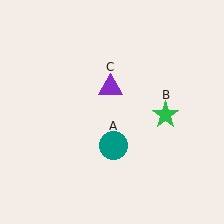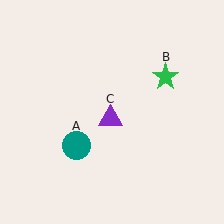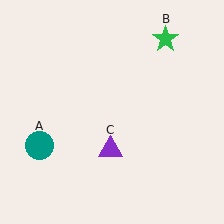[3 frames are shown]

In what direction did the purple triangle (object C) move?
The purple triangle (object C) moved down.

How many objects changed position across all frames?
3 objects changed position: teal circle (object A), green star (object B), purple triangle (object C).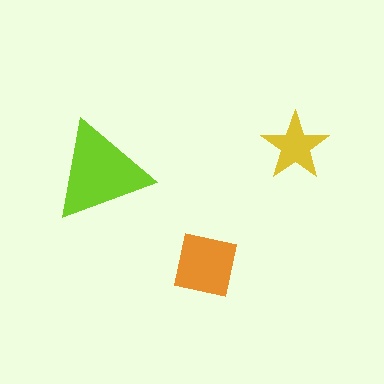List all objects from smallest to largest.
The yellow star, the orange square, the lime triangle.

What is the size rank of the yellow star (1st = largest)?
3rd.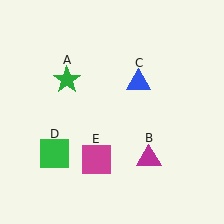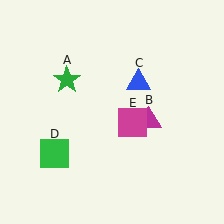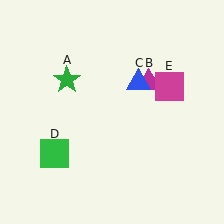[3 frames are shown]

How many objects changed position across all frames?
2 objects changed position: magenta triangle (object B), magenta square (object E).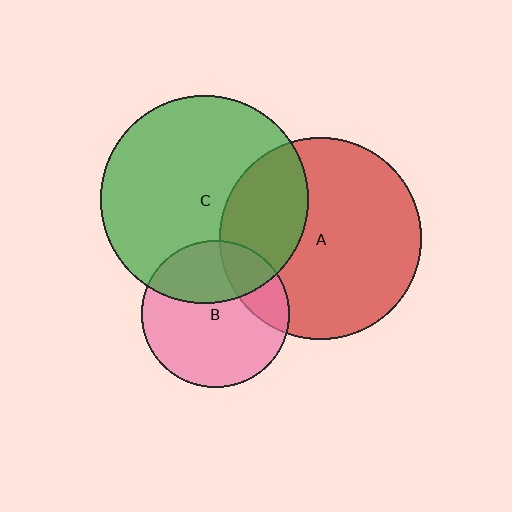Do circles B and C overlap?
Yes.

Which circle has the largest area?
Circle C (green).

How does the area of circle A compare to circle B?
Approximately 1.9 times.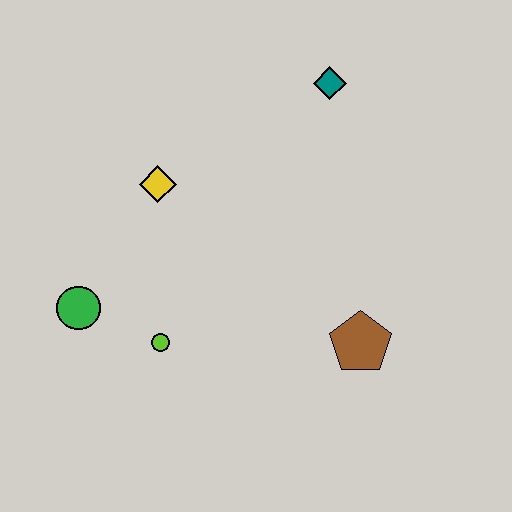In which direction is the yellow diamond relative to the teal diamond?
The yellow diamond is to the left of the teal diamond.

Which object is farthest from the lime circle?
The teal diamond is farthest from the lime circle.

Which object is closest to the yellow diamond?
The green circle is closest to the yellow diamond.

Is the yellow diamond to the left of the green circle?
No